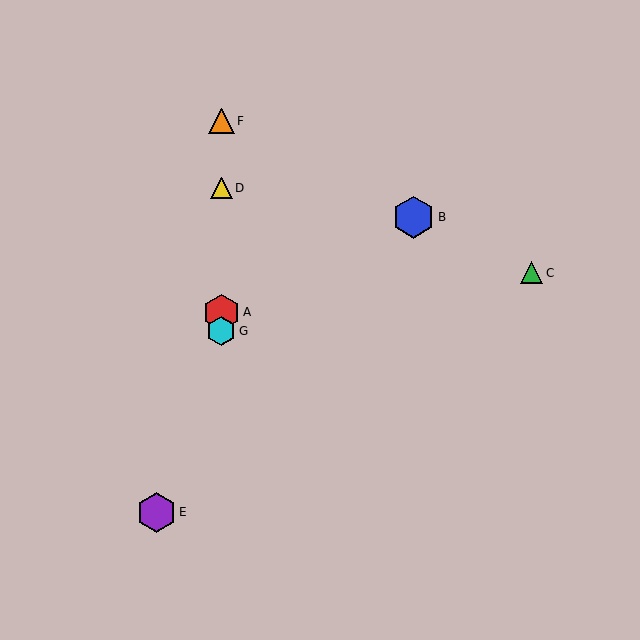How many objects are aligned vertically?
4 objects (A, D, F, G) are aligned vertically.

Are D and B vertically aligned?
No, D is at x≈221 and B is at x≈414.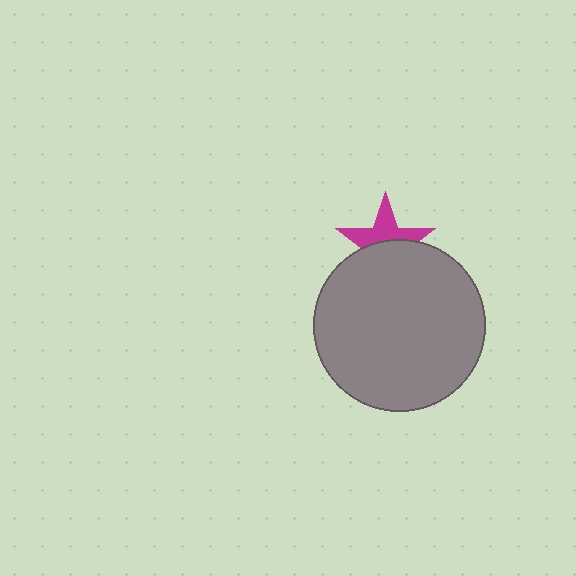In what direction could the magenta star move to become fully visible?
The magenta star could move up. That would shift it out from behind the gray circle entirely.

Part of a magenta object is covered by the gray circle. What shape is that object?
It is a star.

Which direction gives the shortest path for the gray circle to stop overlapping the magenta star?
Moving down gives the shortest separation.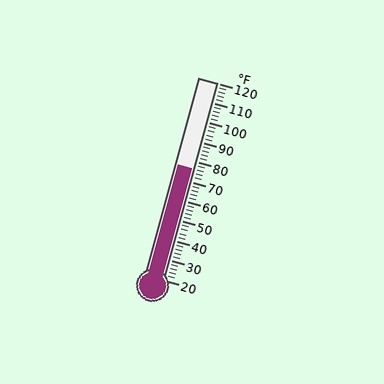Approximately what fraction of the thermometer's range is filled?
The thermometer is filled to approximately 55% of its range.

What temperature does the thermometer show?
The thermometer shows approximately 76°F.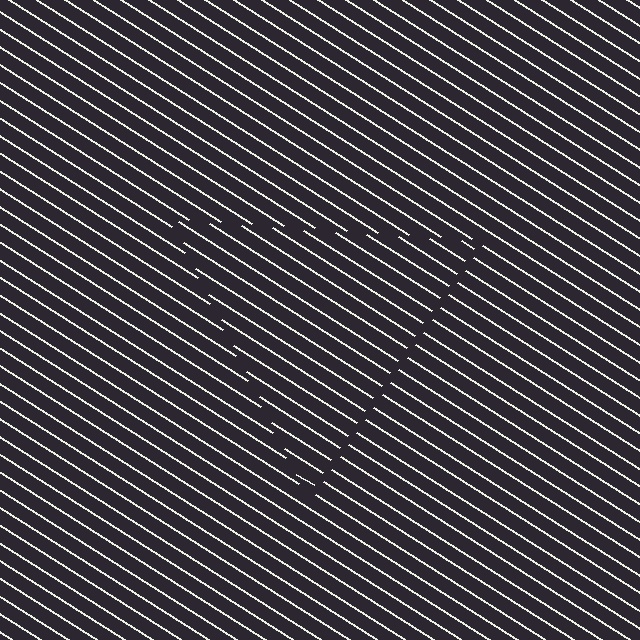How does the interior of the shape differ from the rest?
The interior of the shape contains the same grating, shifted by half a period — the contour is defined by the phase discontinuity where line-ends from the inner and outer gratings abut.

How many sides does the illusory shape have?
3 sides — the line-ends trace a triangle.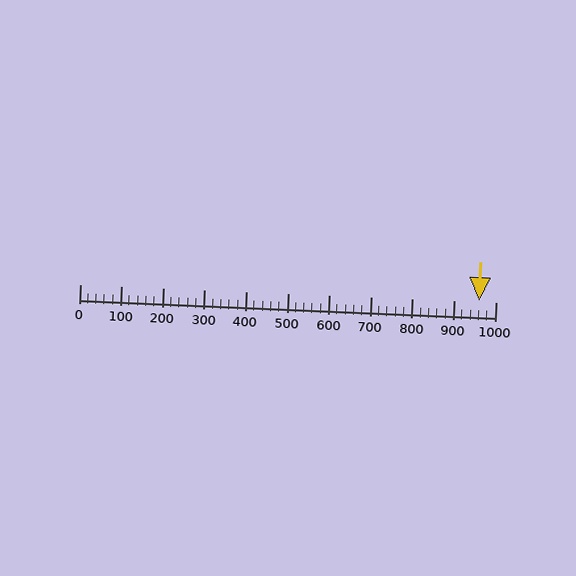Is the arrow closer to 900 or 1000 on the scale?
The arrow is closer to 1000.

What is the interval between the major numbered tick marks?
The major tick marks are spaced 100 units apart.